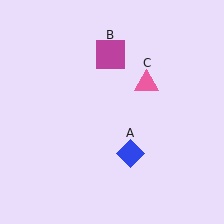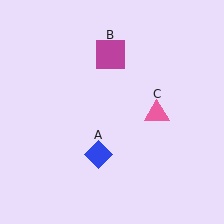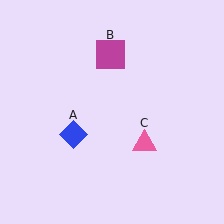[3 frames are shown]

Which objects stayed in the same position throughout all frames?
Magenta square (object B) remained stationary.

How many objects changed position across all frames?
2 objects changed position: blue diamond (object A), pink triangle (object C).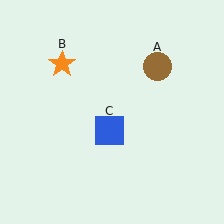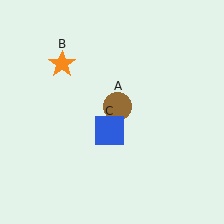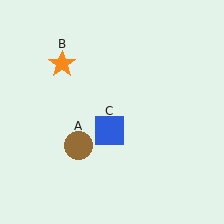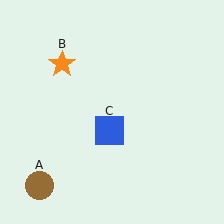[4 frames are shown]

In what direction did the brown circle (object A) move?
The brown circle (object A) moved down and to the left.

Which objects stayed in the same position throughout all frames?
Orange star (object B) and blue square (object C) remained stationary.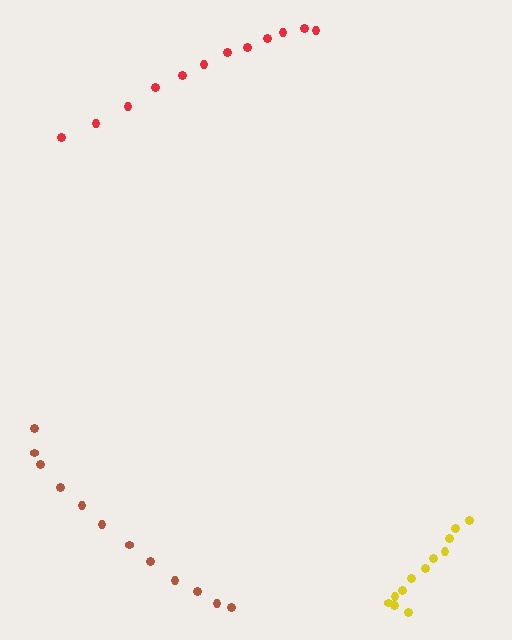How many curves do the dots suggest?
There are 3 distinct paths.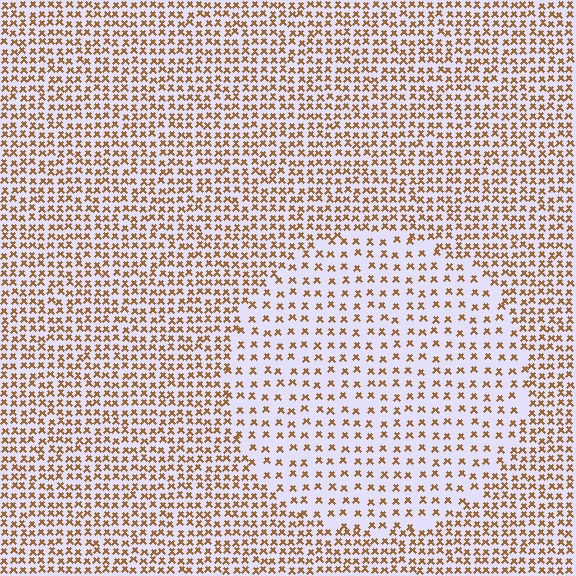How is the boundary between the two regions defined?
The boundary is defined by a change in element density (approximately 2.0x ratio). All elements are the same color, size, and shape.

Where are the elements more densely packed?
The elements are more densely packed outside the circle boundary.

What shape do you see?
I see a circle.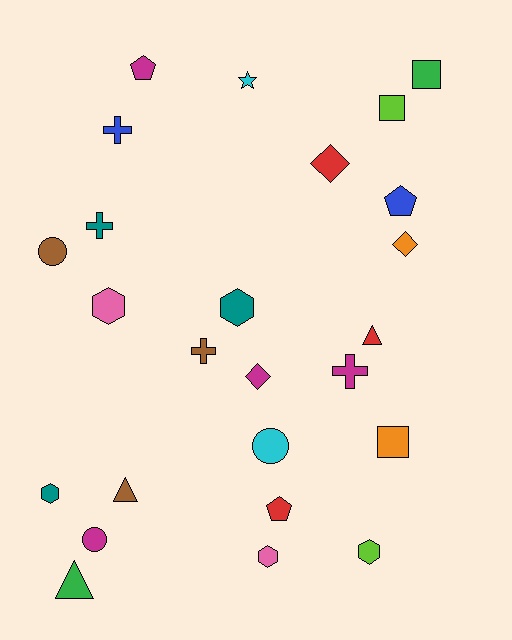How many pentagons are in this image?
There are 3 pentagons.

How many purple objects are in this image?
There are no purple objects.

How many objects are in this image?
There are 25 objects.